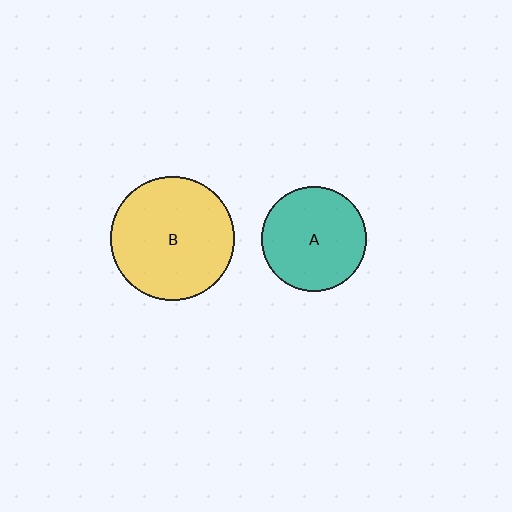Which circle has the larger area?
Circle B (yellow).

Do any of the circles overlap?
No, none of the circles overlap.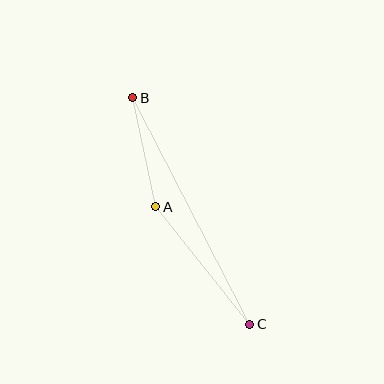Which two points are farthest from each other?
Points B and C are farthest from each other.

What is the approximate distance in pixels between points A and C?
The distance between A and C is approximately 151 pixels.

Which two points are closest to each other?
Points A and B are closest to each other.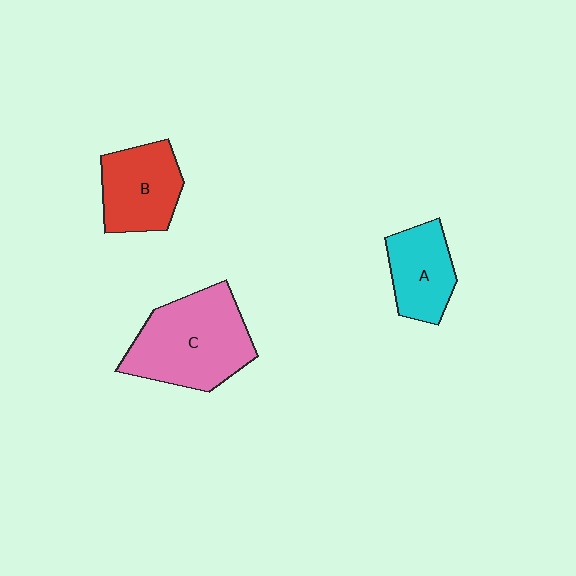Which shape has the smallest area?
Shape A (cyan).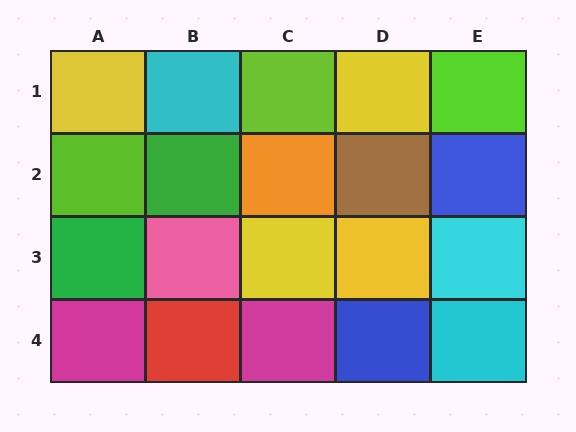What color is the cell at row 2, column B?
Green.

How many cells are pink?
1 cell is pink.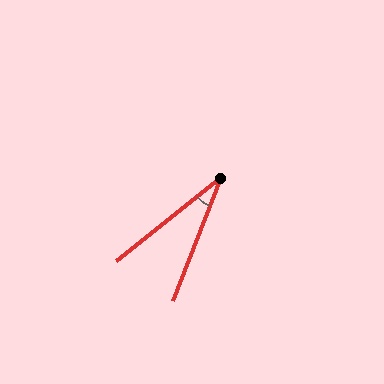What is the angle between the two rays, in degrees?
Approximately 30 degrees.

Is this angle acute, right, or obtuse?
It is acute.